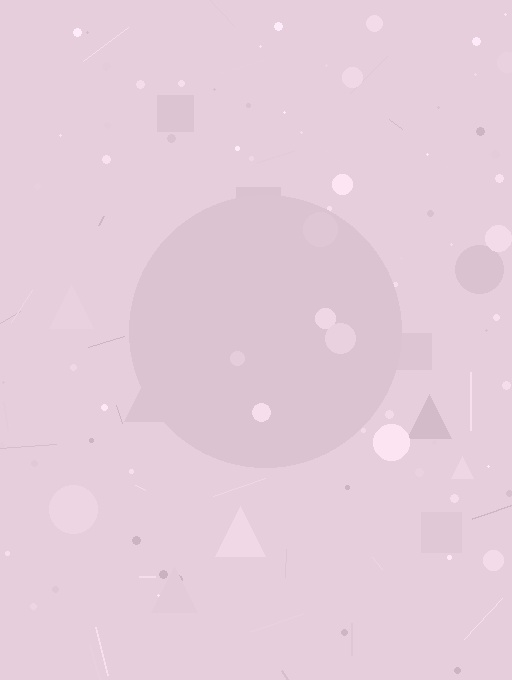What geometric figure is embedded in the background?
A circle is embedded in the background.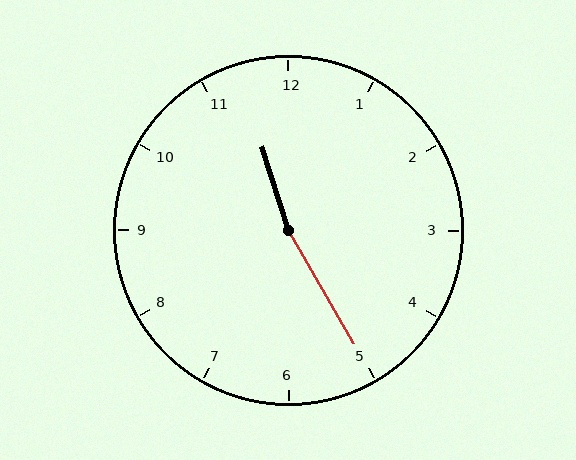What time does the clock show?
11:25.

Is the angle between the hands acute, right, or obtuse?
It is obtuse.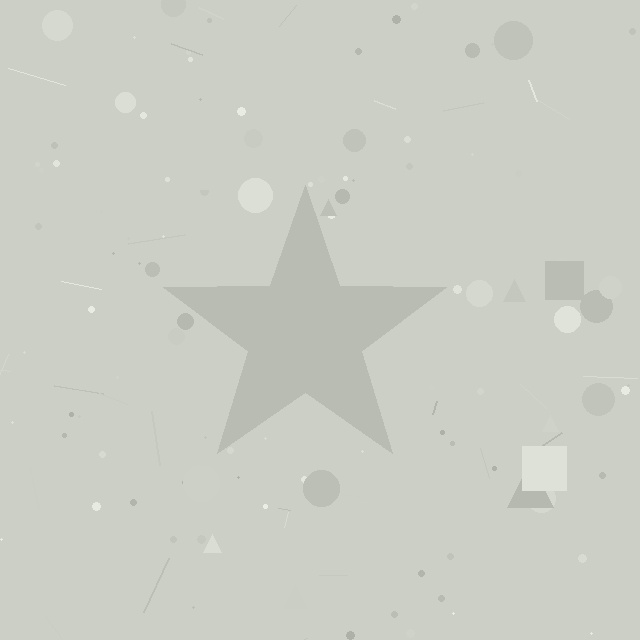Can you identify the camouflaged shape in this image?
The camouflaged shape is a star.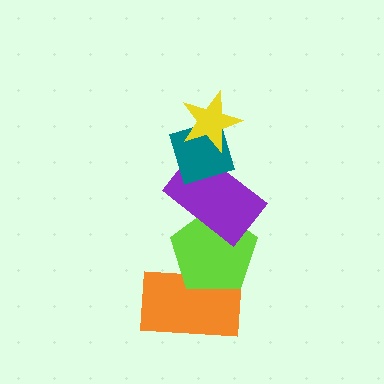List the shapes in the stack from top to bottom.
From top to bottom: the yellow star, the teal diamond, the purple rectangle, the lime pentagon, the orange rectangle.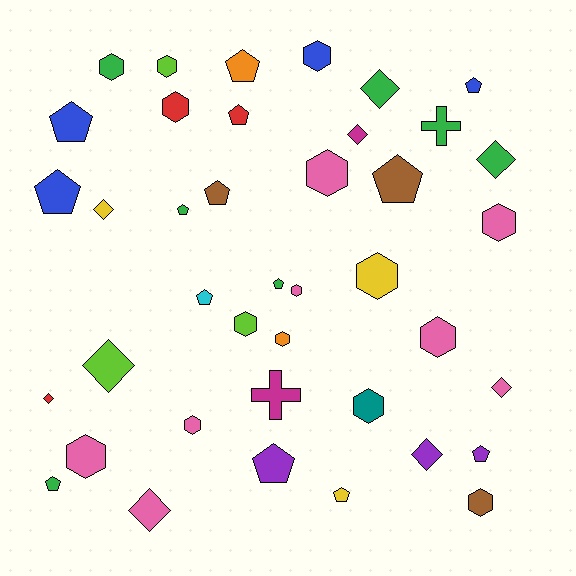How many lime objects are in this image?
There are 3 lime objects.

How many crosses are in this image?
There are 2 crosses.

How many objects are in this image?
There are 40 objects.